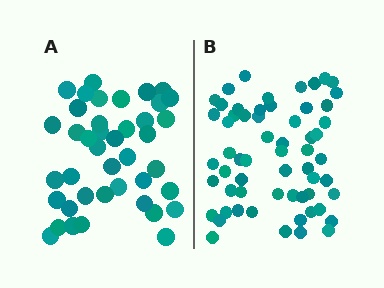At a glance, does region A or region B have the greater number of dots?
Region B (the right region) has more dots.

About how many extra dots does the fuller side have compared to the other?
Region B has approximately 20 more dots than region A.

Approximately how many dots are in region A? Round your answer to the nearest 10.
About 40 dots. (The exact count is 41, which rounds to 40.)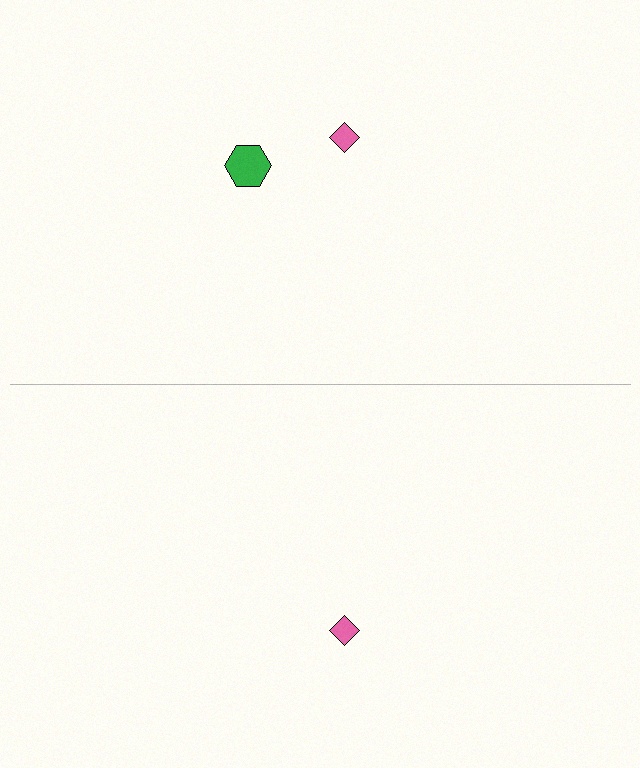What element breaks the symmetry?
A green hexagon is missing from the bottom side.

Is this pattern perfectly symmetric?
No, the pattern is not perfectly symmetric. A green hexagon is missing from the bottom side.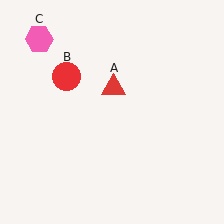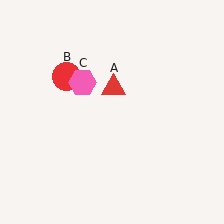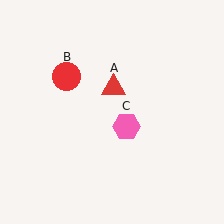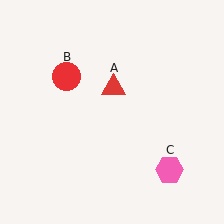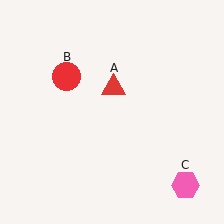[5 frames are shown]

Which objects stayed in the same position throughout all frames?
Red triangle (object A) and red circle (object B) remained stationary.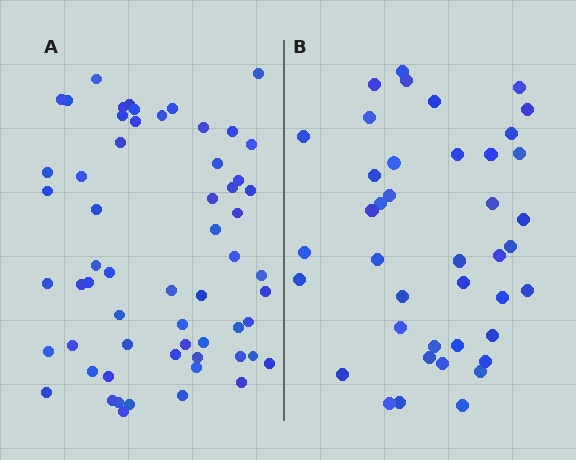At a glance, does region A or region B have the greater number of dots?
Region A (the left region) has more dots.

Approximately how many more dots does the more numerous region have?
Region A has approximately 20 more dots than region B.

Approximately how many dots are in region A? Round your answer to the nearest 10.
About 60 dots.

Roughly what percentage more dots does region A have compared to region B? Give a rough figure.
About 45% more.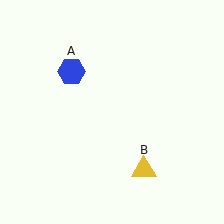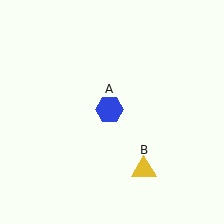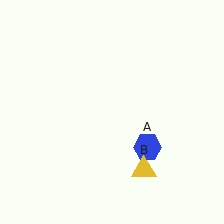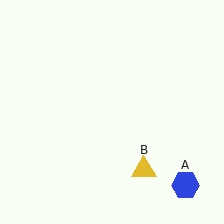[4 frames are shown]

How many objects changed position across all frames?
1 object changed position: blue hexagon (object A).